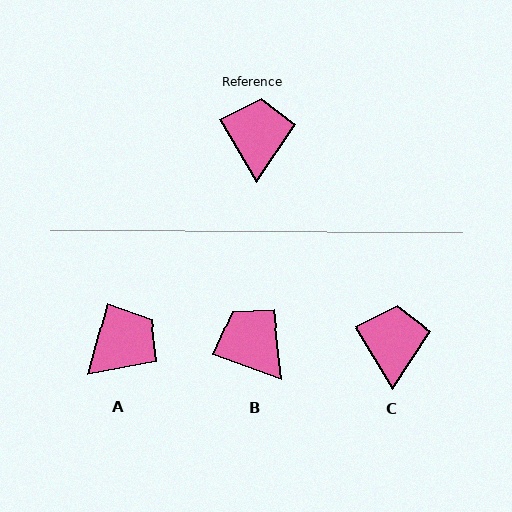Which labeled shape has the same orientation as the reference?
C.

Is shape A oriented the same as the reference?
No, it is off by about 46 degrees.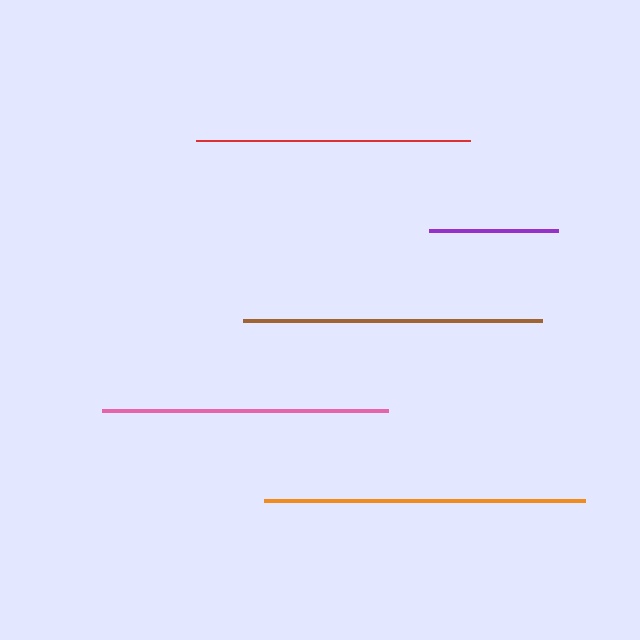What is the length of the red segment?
The red segment is approximately 274 pixels long.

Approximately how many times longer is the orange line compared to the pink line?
The orange line is approximately 1.1 times the length of the pink line.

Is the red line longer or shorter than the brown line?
The brown line is longer than the red line.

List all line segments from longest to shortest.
From longest to shortest: orange, brown, pink, red, purple.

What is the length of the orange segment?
The orange segment is approximately 321 pixels long.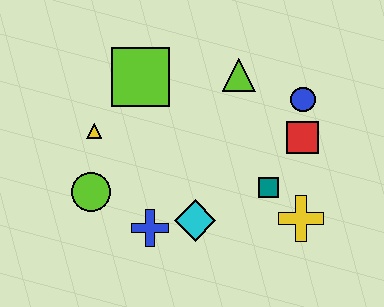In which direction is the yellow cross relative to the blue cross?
The yellow cross is to the right of the blue cross.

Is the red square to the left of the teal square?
No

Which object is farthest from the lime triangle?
The lime circle is farthest from the lime triangle.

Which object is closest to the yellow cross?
The teal square is closest to the yellow cross.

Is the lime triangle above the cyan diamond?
Yes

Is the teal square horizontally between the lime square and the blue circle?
Yes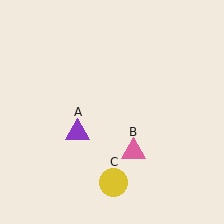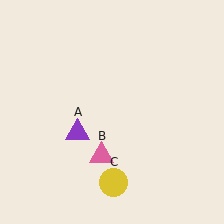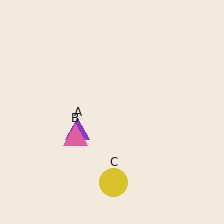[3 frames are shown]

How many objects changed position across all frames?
1 object changed position: pink triangle (object B).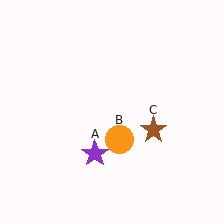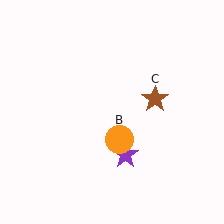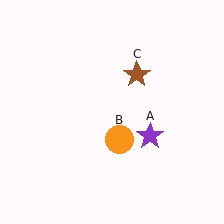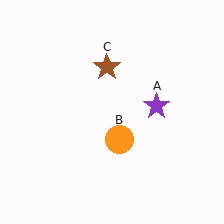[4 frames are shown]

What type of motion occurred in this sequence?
The purple star (object A), brown star (object C) rotated counterclockwise around the center of the scene.